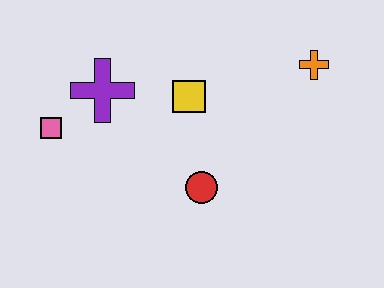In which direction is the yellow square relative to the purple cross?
The yellow square is to the right of the purple cross.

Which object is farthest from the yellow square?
The pink square is farthest from the yellow square.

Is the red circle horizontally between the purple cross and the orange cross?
Yes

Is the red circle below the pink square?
Yes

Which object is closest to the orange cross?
The yellow square is closest to the orange cross.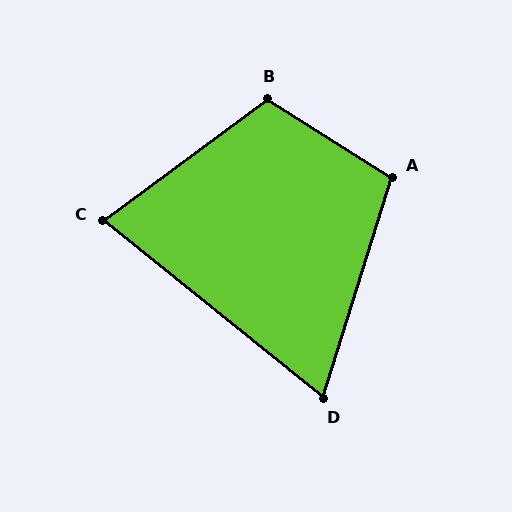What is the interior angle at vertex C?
Approximately 75 degrees (acute).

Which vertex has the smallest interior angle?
D, at approximately 68 degrees.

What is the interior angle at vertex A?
Approximately 105 degrees (obtuse).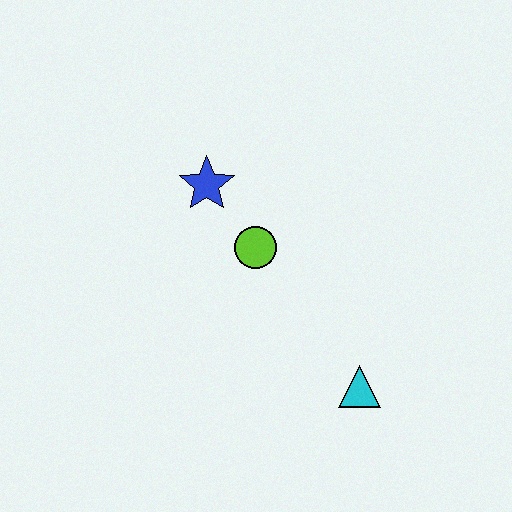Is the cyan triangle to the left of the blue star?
No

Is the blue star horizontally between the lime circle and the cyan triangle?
No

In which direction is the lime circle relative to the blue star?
The lime circle is below the blue star.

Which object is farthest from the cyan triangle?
The blue star is farthest from the cyan triangle.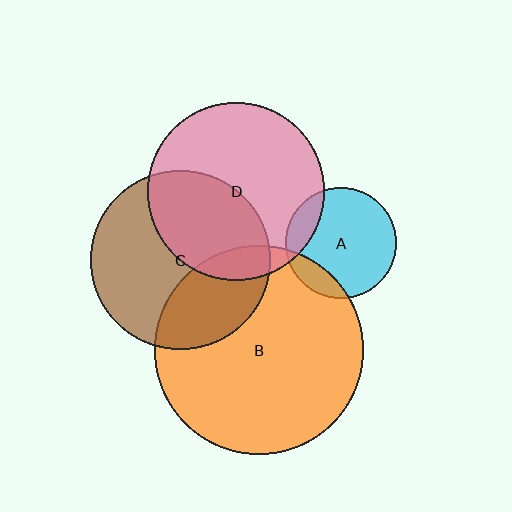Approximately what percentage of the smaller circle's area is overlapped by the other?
Approximately 10%.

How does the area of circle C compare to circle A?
Approximately 2.6 times.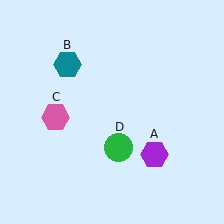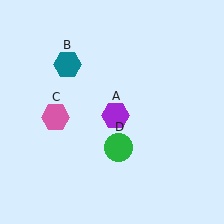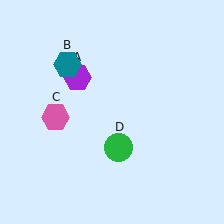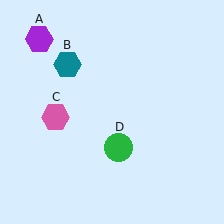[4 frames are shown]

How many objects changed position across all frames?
1 object changed position: purple hexagon (object A).